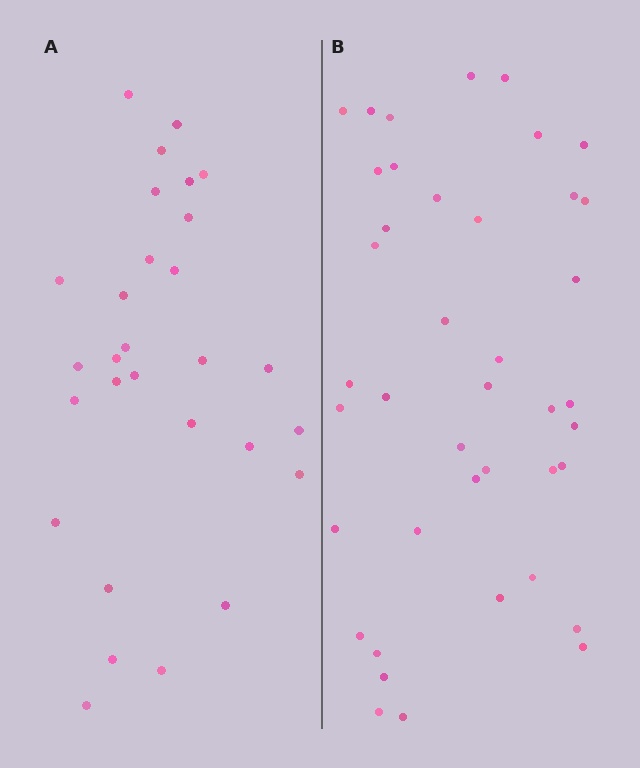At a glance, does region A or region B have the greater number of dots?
Region B (the right region) has more dots.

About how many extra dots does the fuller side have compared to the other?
Region B has roughly 12 or so more dots than region A.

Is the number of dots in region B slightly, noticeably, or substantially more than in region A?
Region B has noticeably more, but not dramatically so. The ratio is roughly 1.4 to 1.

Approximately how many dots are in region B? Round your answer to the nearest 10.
About 40 dots. (The exact count is 41, which rounds to 40.)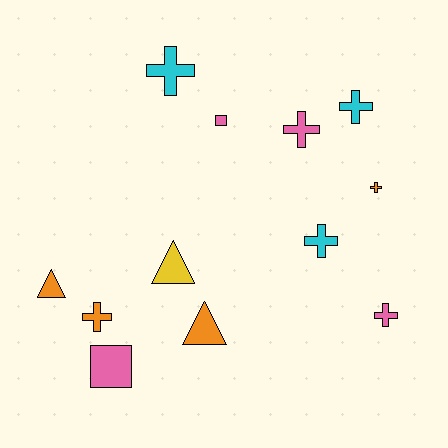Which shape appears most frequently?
Cross, with 7 objects.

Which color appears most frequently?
Pink, with 4 objects.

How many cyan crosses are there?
There are 3 cyan crosses.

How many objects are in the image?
There are 12 objects.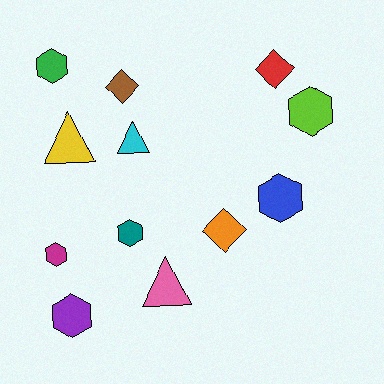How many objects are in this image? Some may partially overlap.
There are 12 objects.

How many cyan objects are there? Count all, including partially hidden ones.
There is 1 cyan object.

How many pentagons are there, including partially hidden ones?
There are no pentagons.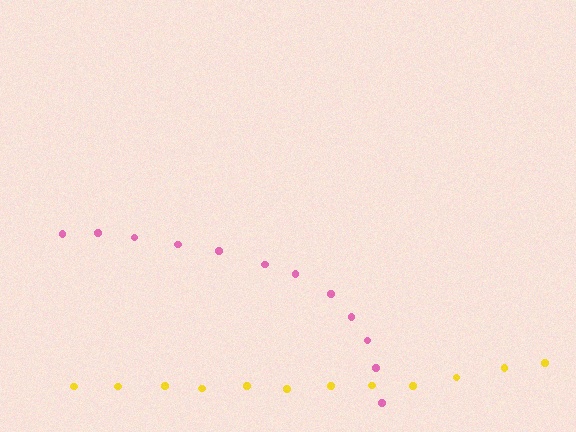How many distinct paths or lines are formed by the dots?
There are 2 distinct paths.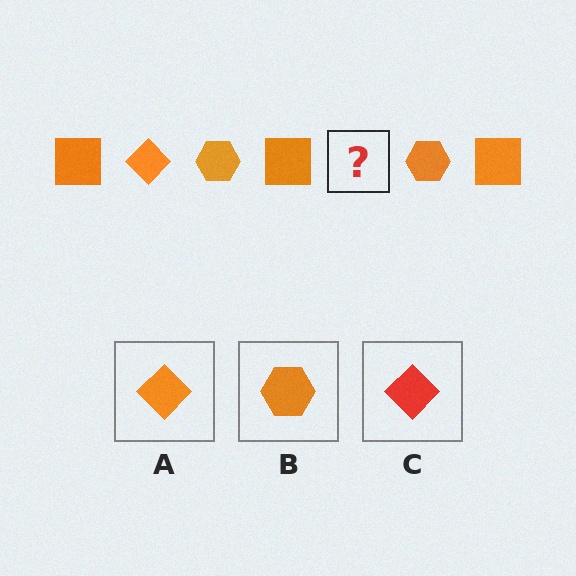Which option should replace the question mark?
Option A.